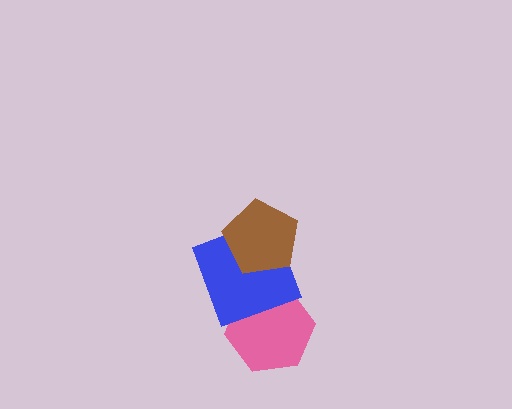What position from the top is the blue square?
The blue square is 2nd from the top.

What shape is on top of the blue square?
The brown pentagon is on top of the blue square.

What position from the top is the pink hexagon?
The pink hexagon is 3rd from the top.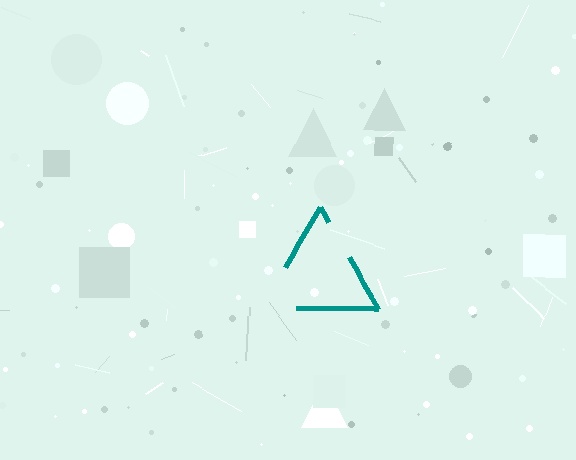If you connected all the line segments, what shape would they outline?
They would outline a triangle.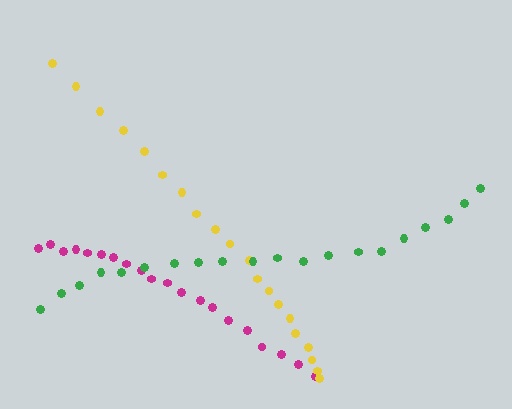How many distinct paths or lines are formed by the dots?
There are 3 distinct paths.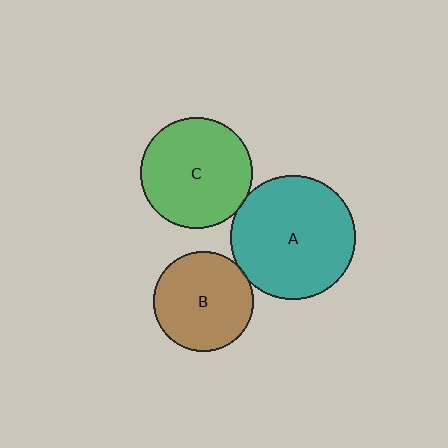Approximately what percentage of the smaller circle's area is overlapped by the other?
Approximately 5%.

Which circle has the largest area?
Circle A (teal).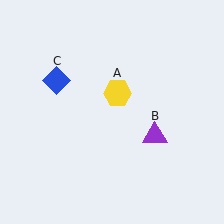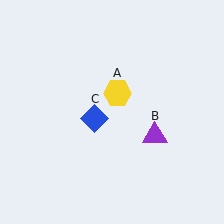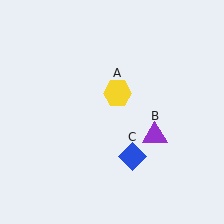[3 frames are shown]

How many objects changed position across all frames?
1 object changed position: blue diamond (object C).